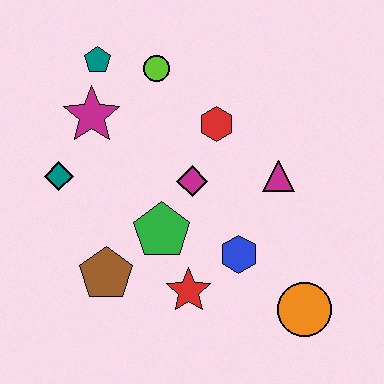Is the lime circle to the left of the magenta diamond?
Yes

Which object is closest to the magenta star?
The teal pentagon is closest to the magenta star.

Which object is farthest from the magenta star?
The orange circle is farthest from the magenta star.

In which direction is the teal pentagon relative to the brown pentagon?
The teal pentagon is above the brown pentagon.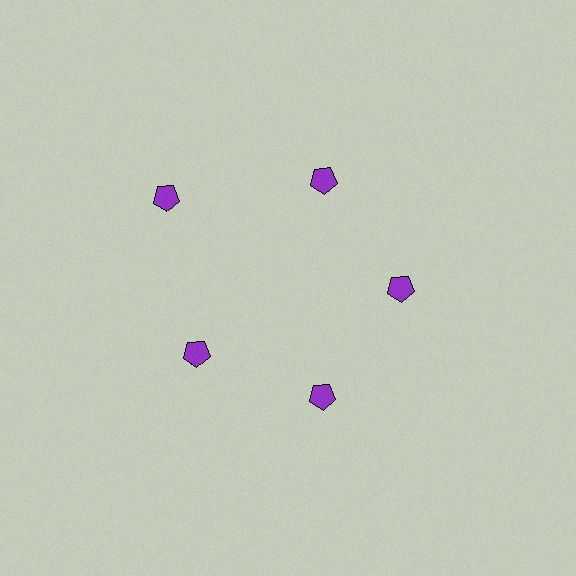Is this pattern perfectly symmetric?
No. The 5 purple pentagons are arranged in a ring, but one element near the 10 o'clock position is pushed outward from the center, breaking the 5-fold rotational symmetry.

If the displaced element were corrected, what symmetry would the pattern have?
It would have 5-fold rotational symmetry — the pattern would map onto itself every 72 degrees.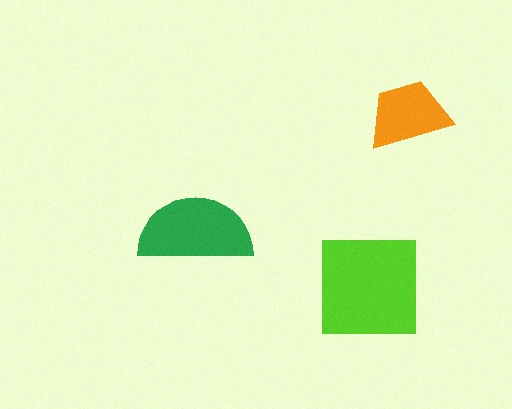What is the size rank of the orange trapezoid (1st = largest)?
3rd.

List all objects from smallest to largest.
The orange trapezoid, the green semicircle, the lime square.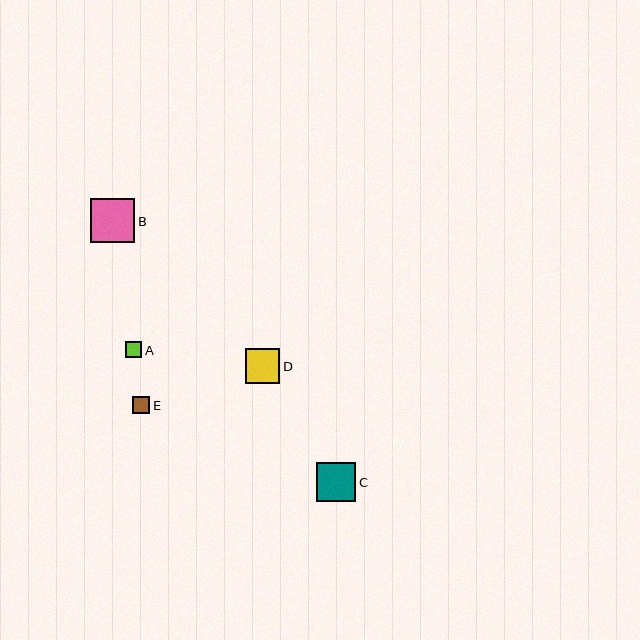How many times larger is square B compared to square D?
Square B is approximately 1.3 times the size of square D.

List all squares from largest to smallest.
From largest to smallest: B, C, D, E, A.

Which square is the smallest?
Square A is the smallest with a size of approximately 16 pixels.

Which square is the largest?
Square B is the largest with a size of approximately 44 pixels.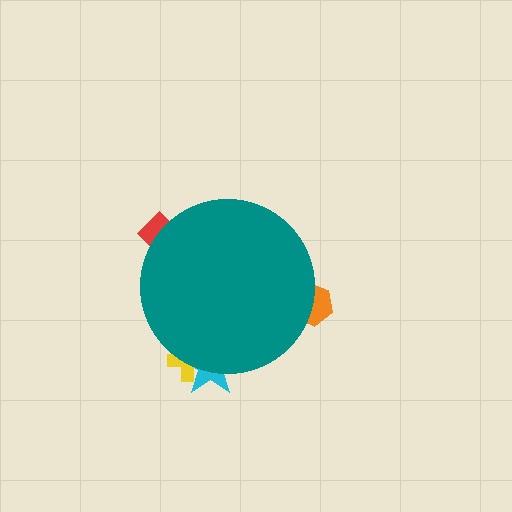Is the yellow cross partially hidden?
Yes, the yellow cross is partially hidden behind the teal circle.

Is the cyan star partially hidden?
Yes, the cyan star is partially hidden behind the teal circle.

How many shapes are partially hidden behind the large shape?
4 shapes are partially hidden.